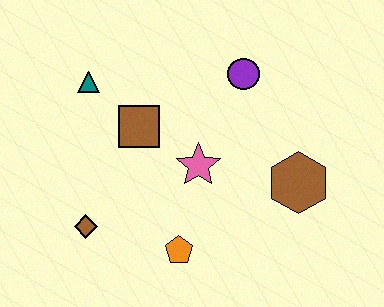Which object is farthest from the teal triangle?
The brown hexagon is farthest from the teal triangle.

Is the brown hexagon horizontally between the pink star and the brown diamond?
No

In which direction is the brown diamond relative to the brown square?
The brown diamond is below the brown square.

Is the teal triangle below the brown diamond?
No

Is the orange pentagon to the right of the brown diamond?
Yes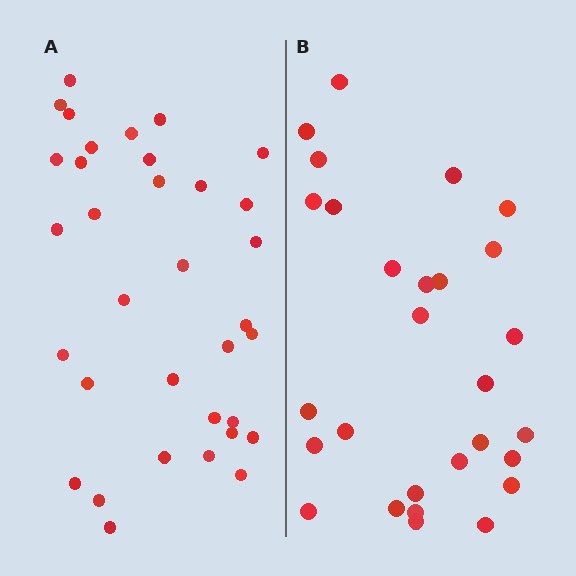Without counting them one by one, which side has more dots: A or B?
Region A (the left region) has more dots.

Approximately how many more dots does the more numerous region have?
Region A has about 6 more dots than region B.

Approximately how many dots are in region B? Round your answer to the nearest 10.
About 30 dots. (The exact count is 28, which rounds to 30.)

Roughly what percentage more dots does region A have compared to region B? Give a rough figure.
About 20% more.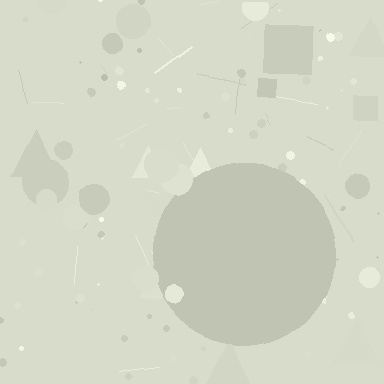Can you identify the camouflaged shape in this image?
The camouflaged shape is a circle.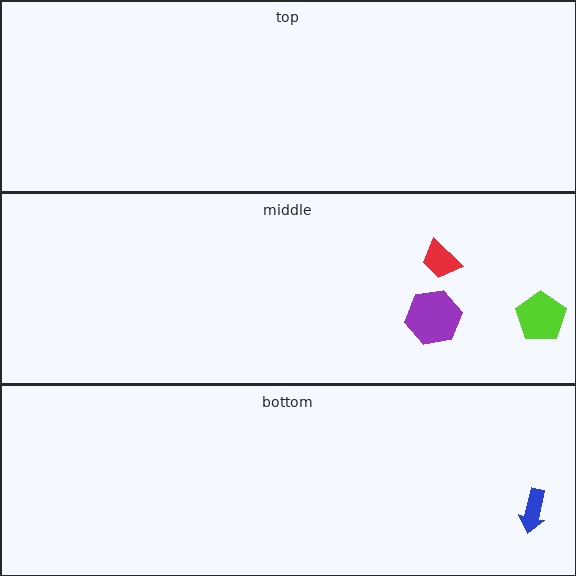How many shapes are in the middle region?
3.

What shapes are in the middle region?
The purple hexagon, the lime pentagon, the red trapezoid.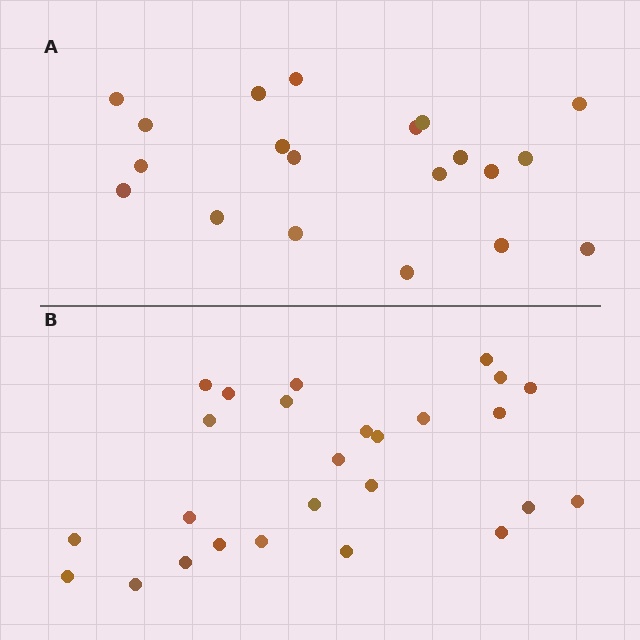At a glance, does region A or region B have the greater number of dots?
Region B (the bottom region) has more dots.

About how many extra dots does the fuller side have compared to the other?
Region B has about 6 more dots than region A.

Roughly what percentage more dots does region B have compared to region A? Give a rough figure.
About 30% more.